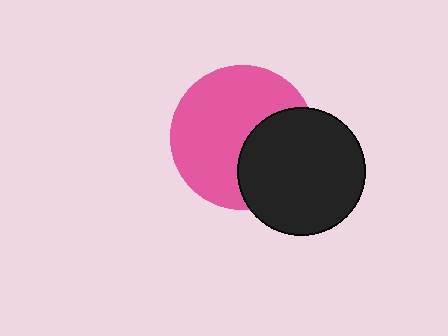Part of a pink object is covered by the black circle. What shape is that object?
It is a circle.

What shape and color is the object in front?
The object in front is a black circle.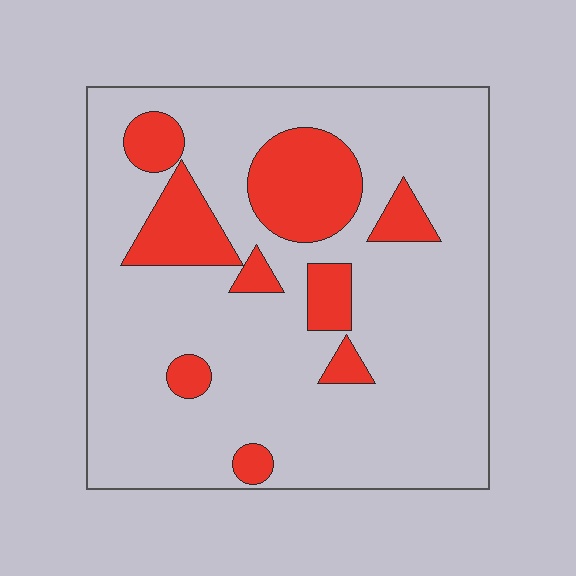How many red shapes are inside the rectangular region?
9.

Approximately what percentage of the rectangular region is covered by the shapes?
Approximately 20%.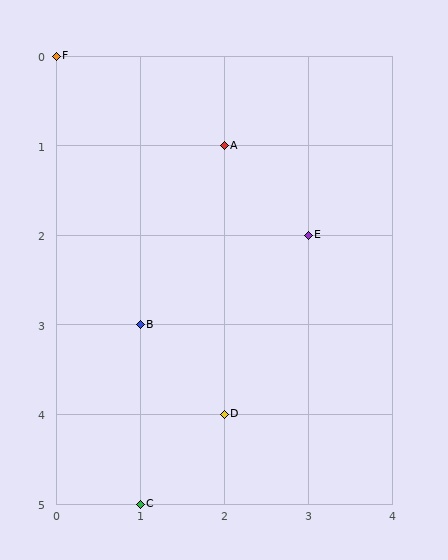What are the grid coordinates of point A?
Point A is at grid coordinates (2, 1).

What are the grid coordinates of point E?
Point E is at grid coordinates (3, 2).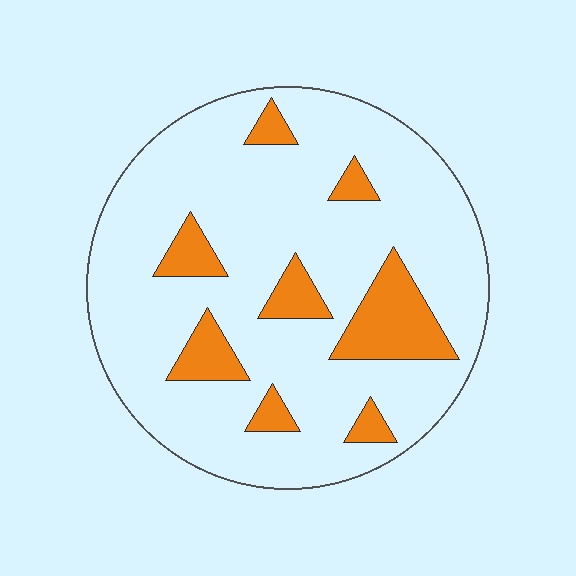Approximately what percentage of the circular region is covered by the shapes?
Approximately 15%.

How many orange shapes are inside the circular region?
8.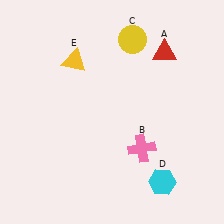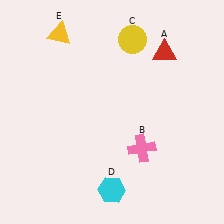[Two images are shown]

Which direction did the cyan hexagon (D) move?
The cyan hexagon (D) moved left.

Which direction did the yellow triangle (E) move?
The yellow triangle (E) moved up.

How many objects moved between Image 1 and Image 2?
2 objects moved between the two images.